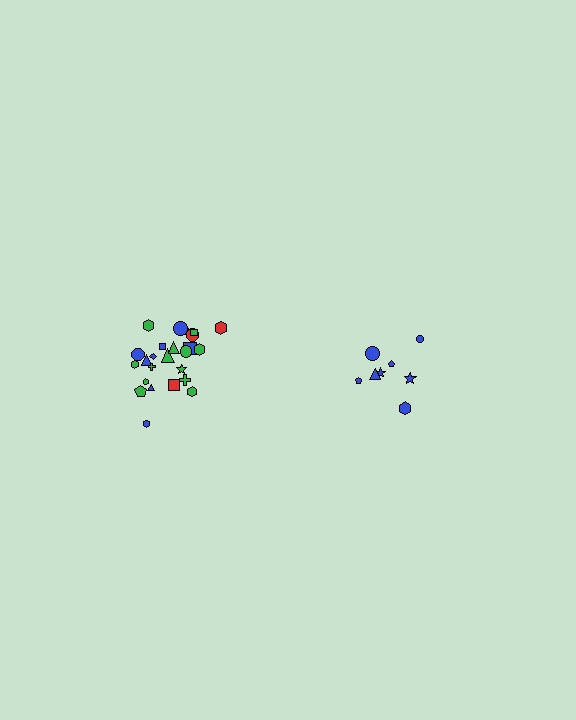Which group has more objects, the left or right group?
The left group.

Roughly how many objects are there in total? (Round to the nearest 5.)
Roughly 35 objects in total.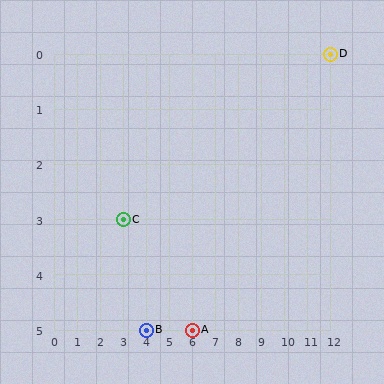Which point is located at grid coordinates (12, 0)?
Point D is at (12, 0).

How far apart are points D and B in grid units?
Points D and B are 8 columns and 5 rows apart (about 9.4 grid units diagonally).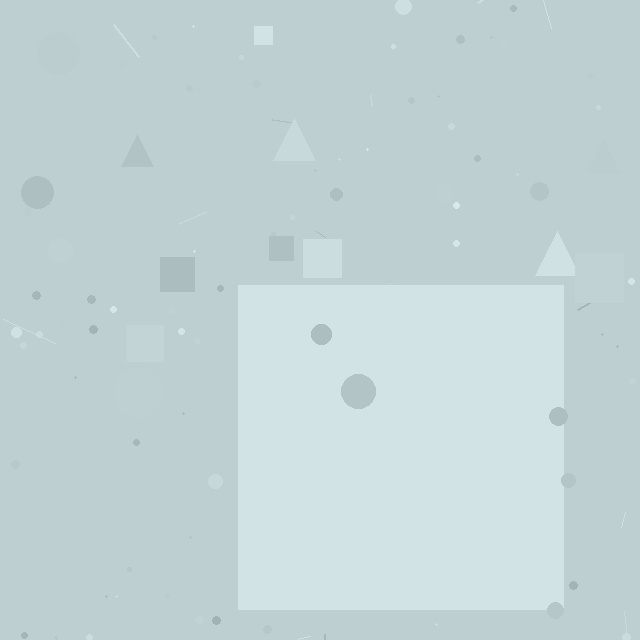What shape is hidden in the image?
A square is hidden in the image.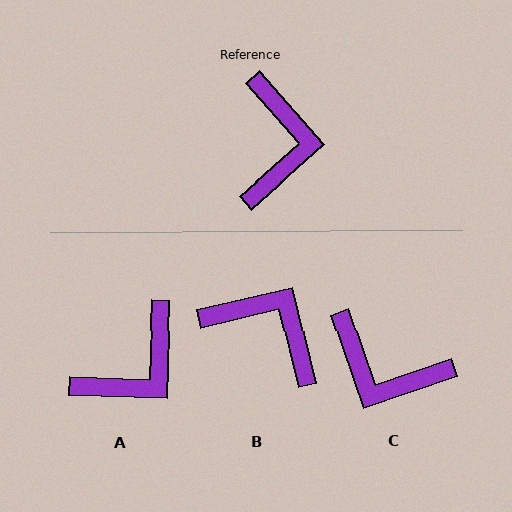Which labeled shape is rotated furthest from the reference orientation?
C, about 112 degrees away.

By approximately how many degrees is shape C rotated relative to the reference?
Approximately 112 degrees clockwise.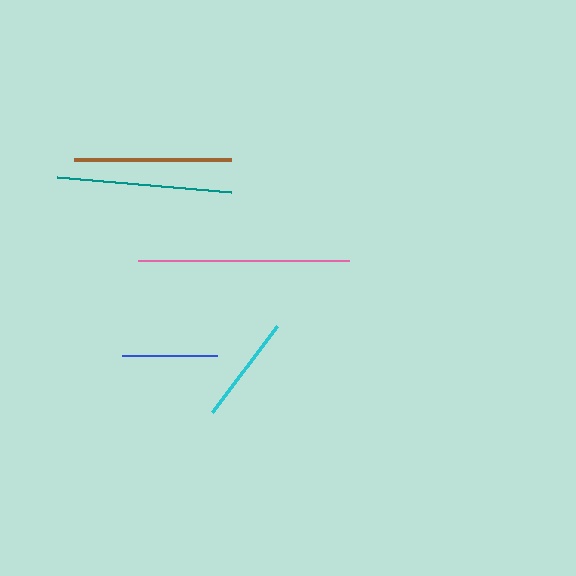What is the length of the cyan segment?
The cyan segment is approximately 108 pixels long.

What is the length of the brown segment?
The brown segment is approximately 157 pixels long.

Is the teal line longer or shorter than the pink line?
The pink line is longer than the teal line.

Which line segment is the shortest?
The blue line is the shortest at approximately 95 pixels.